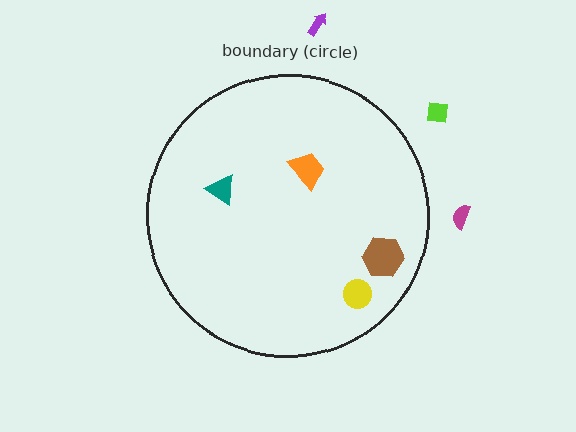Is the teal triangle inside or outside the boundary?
Inside.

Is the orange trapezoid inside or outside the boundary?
Inside.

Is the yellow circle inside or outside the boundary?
Inside.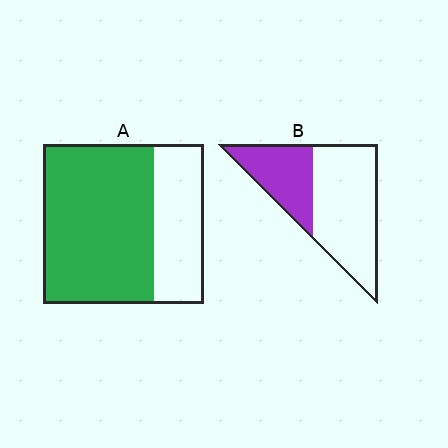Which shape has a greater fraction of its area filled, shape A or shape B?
Shape A.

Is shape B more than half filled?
No.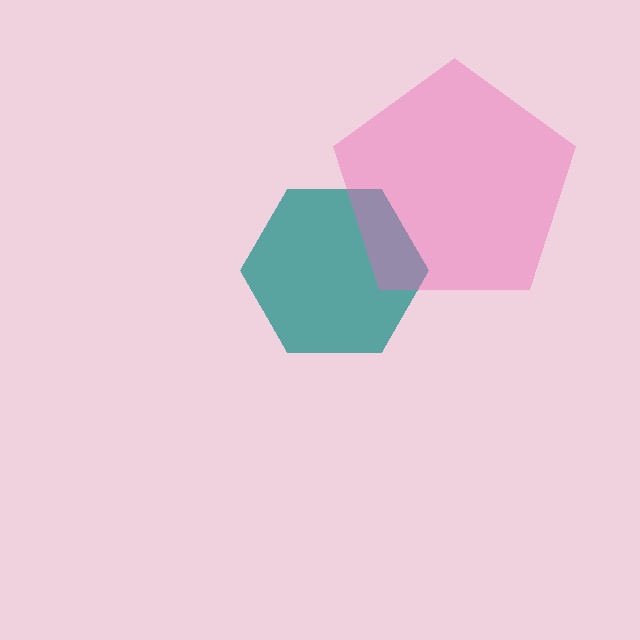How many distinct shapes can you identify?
There are 2 distinct shapes: a teal hexagon, a pink pentagon.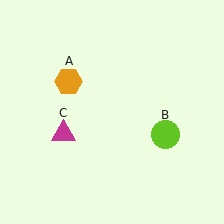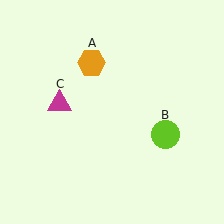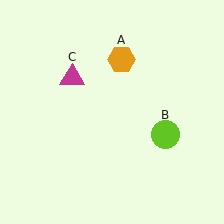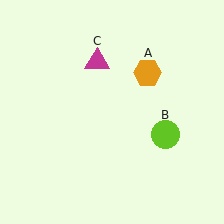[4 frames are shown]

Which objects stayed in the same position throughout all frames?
Lime circle (object B) remained stationary.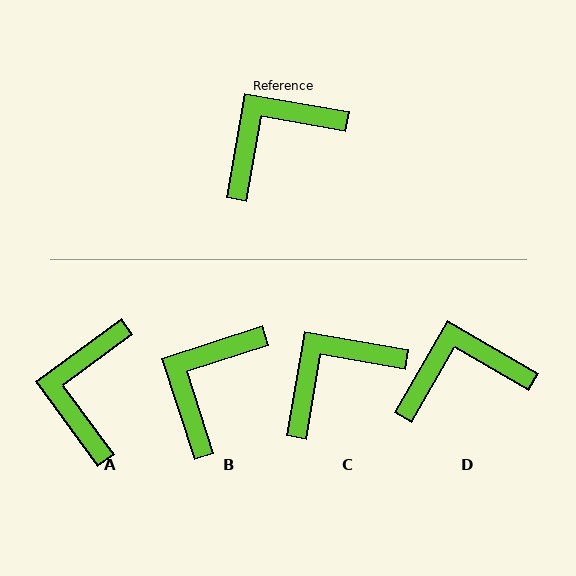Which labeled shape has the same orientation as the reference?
C.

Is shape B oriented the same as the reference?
No, it is off by about 28 degrees.